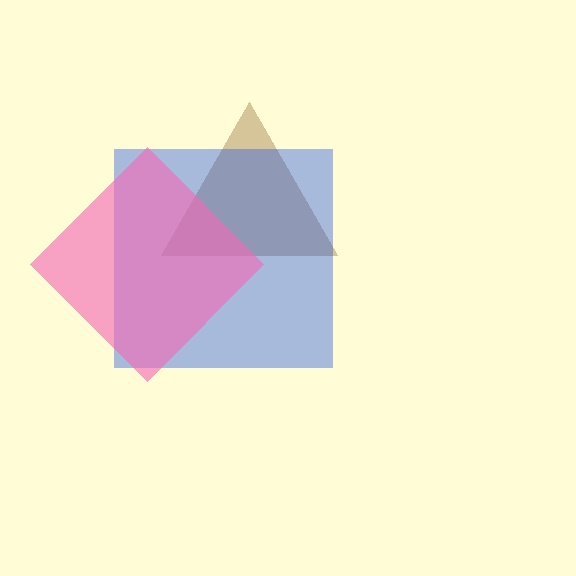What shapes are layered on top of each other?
The layered shapes are: a brown triangle, a blue square, a pink diamond.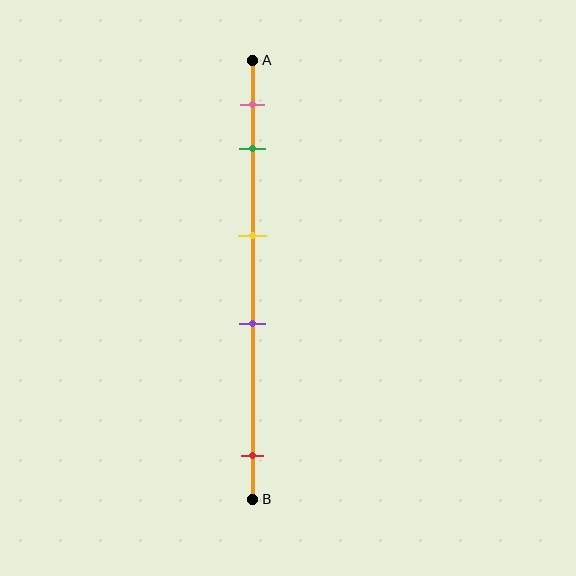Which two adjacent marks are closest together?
The pink and green marks are the closest adjacent pair.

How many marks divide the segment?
There are 5 marks dividing the segment.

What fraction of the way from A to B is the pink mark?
The pink mark is approximately 10% (0.1) of the way from A to B.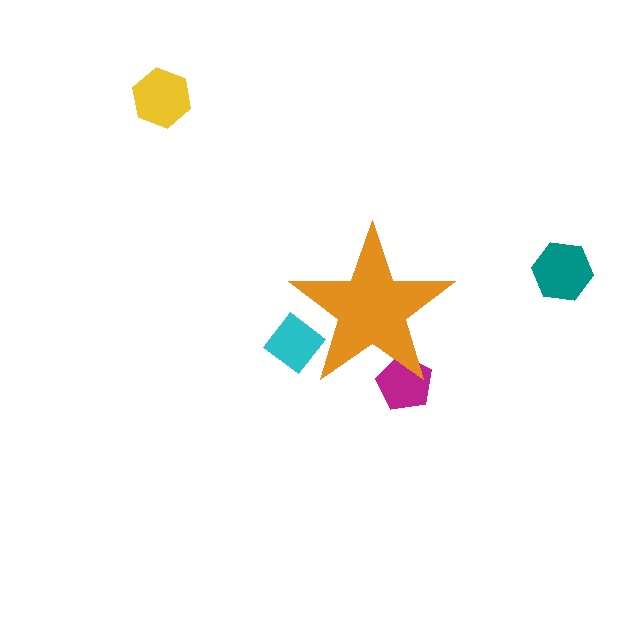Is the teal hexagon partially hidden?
No, the teal hexagon is fully visible.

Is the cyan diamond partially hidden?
Yes, the cyan diamond is partially hidden behind the orange star.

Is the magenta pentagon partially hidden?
Yes, the magenta pentagon is partially hidden behind the orange star.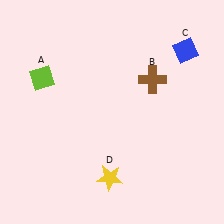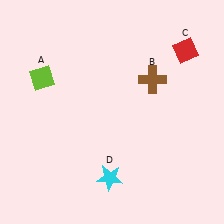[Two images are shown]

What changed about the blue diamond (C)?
In Image 1, C is blue. In Image 2, it changed to red.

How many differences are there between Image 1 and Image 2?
There are 2 differences between the two images.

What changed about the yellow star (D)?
In Image 1, D is yellow. In Image 2, it changed to cyan.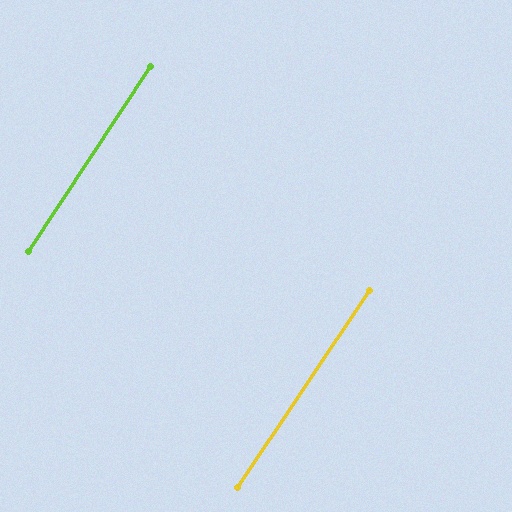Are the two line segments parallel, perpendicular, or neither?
Parallel — their directions differ by only 0.3°.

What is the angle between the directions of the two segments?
Approximately 0 degrees.